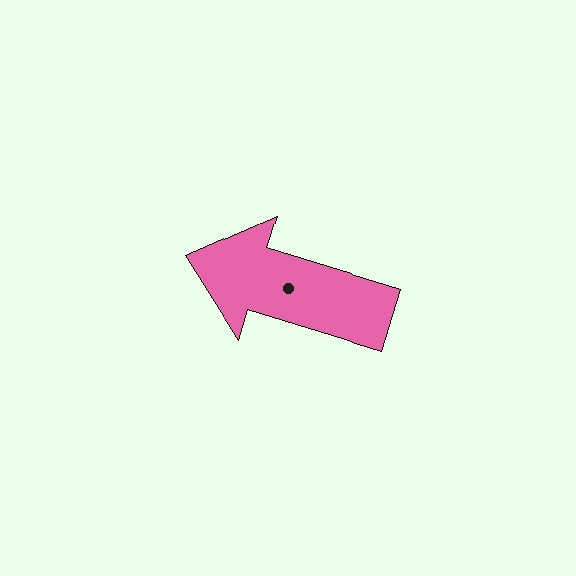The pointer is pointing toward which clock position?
Roughly 10 o'clock.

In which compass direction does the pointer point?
West.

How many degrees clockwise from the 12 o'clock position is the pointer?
Approximately 287 degrees.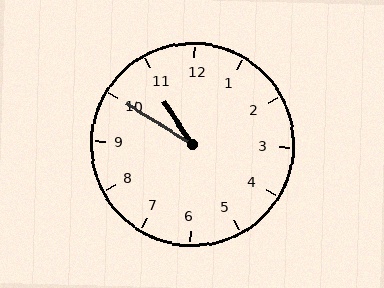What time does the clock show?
10:50.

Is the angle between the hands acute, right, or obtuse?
It is acute.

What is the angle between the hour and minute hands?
Approximately 25 degrees.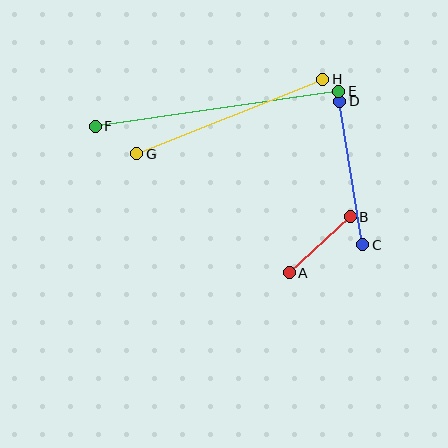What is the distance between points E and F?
The distance is approximately 246 pixels.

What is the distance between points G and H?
The distance is approximately 201 pixels.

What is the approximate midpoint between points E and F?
The midpoint is at approximately (217, 109) pixels.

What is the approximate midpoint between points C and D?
The midpoint is at approximately (351, 173) pixels.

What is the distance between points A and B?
The distance is approximately 83 pixels.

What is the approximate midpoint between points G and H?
The midpoint is at approximately (230, 117) pixels.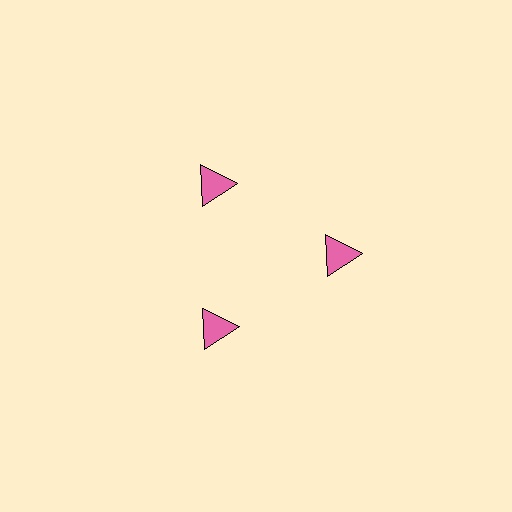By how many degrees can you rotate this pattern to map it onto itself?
The pattern maps onto itself every 120 degrees of rotation.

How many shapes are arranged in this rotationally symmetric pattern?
There are 3 shapes, arranged in 3 groups of 1.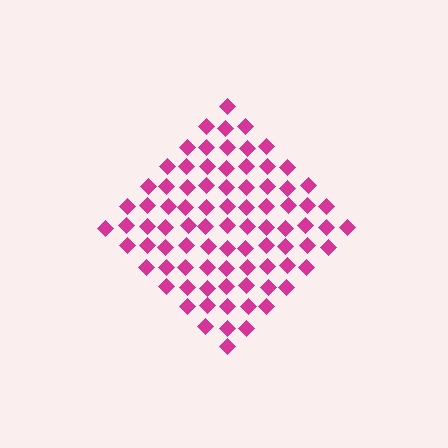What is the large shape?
The large shape is a diamond.